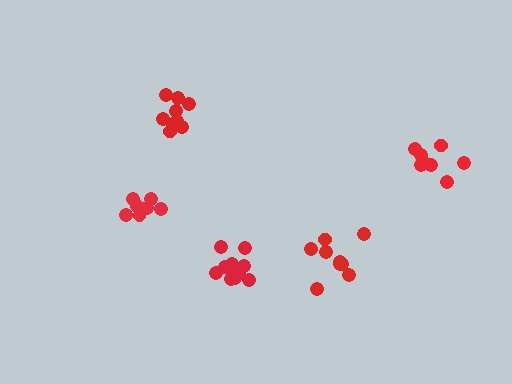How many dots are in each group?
Group 1: 11 dots, Group 2: 8 dots, Group 3: 9 dots, Group 4: 9 dots, Group 5: 7 dots (44 total).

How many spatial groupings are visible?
There are 5 spatial groupings.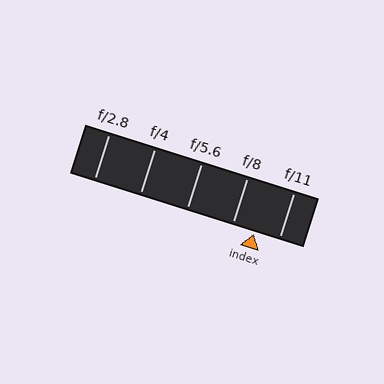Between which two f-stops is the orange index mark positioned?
The index mark is between f/8 and f/11.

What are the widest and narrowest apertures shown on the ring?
The widest aperture shown is f/2.8 and the narrowest is f/11.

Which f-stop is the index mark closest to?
The index mark is closest to f/8.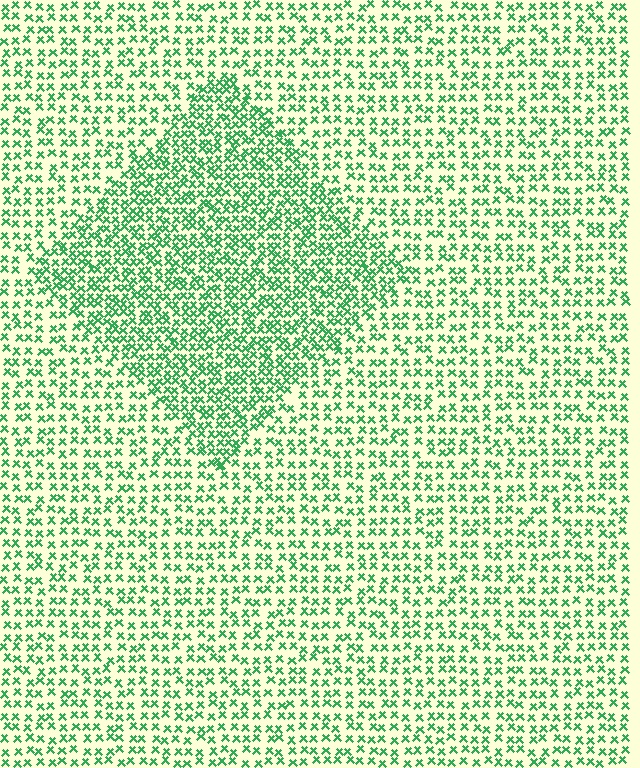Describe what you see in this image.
The image contains small green elements arranged at two different densities. A diamond-shaped region is visible where the elements are more densely packed than the surrounding area.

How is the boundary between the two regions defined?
The boundary is defined by a change in element density (approximately 1.8x ratio). All elements are the same color, size, and shape.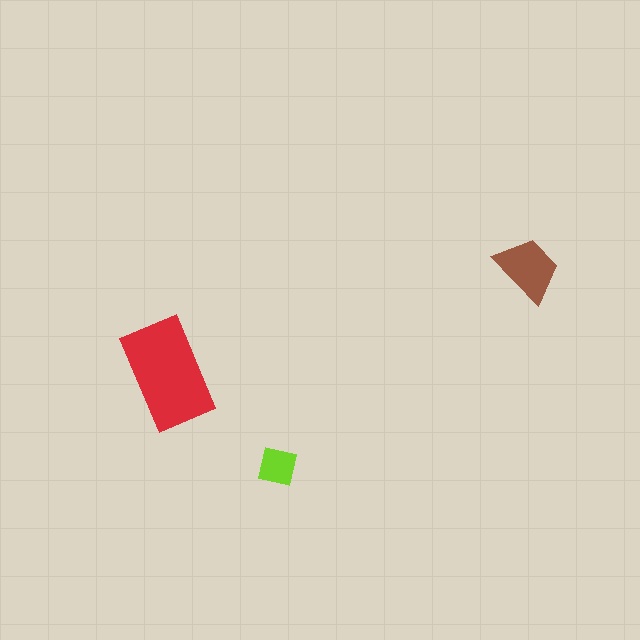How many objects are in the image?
There are 3 objects in the image.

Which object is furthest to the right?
The brown trapezoid is rightmost.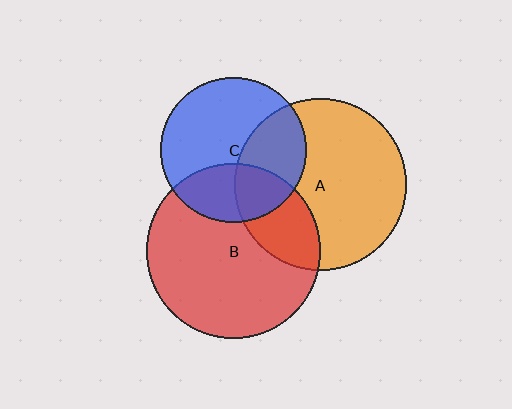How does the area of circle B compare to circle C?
Approximately 1.4 times.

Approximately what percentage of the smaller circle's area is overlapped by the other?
Approximately 35%.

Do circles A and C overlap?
Yes.